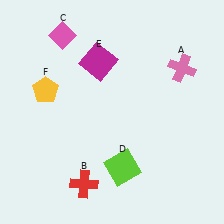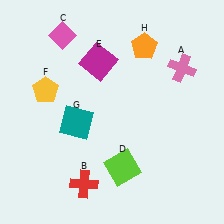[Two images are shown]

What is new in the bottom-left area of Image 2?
A teal square (G) was added in the bottom-left area of Image 2.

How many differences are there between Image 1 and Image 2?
There are 2 differences between the two images.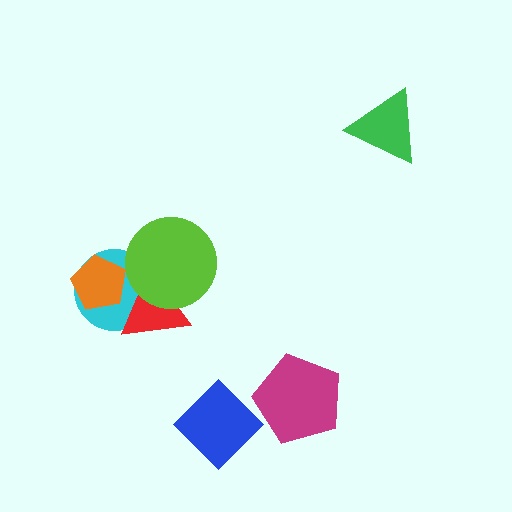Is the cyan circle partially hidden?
Yes, it is partially covered by another shape.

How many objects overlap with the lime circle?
2 objects overlap with the lime circle.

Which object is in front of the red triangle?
The lime circle is in front of the red triangle.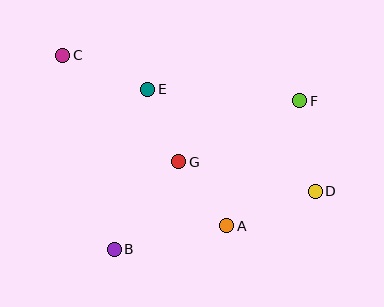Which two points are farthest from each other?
Points C and D are farthest from each other.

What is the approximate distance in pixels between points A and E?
The distance between A and E is approximately 158 pixels.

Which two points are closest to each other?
Points E and G are closest to each other.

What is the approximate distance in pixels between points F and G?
The distance between F and G is approximately 135 pixels.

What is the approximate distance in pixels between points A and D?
The distance between A and D is approximately 95 pixels.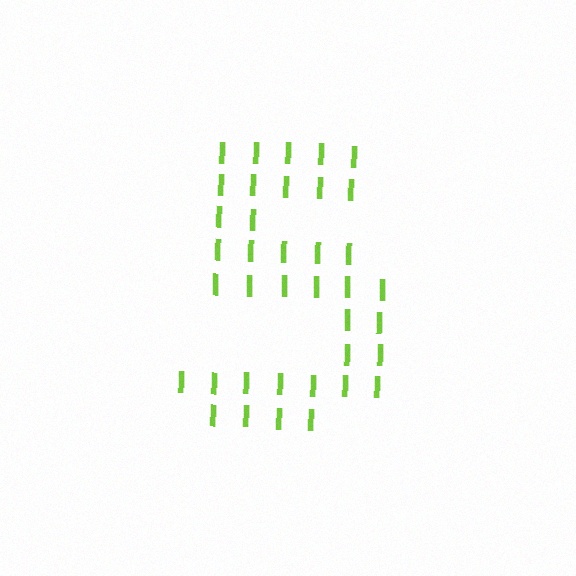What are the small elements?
The small elements are letter I's.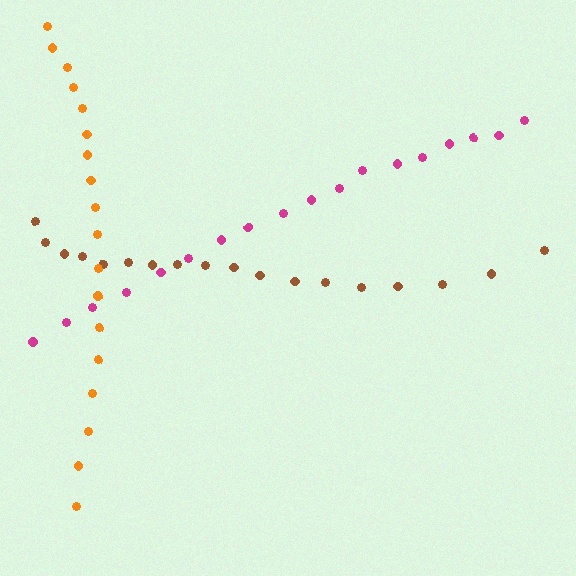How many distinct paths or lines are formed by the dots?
There are 3 distinct paths.